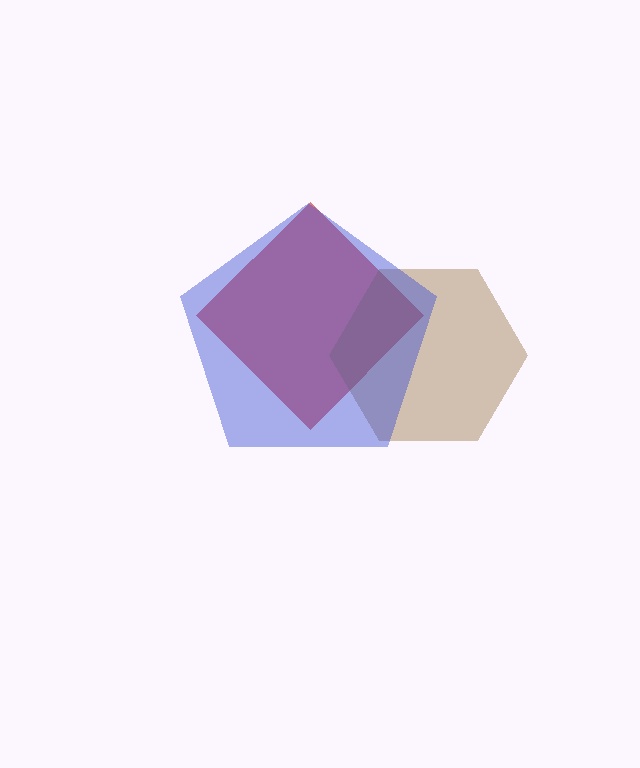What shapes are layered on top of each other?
The layered shapes are: a red diamond, a brown hexagon, a blue pentagon.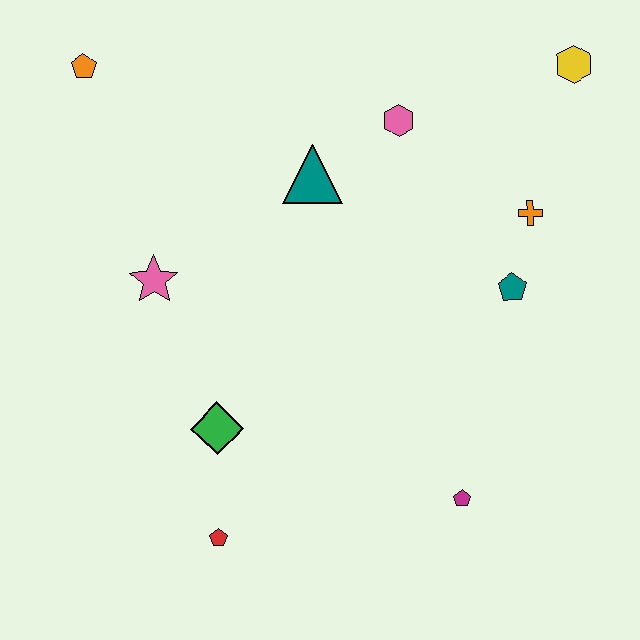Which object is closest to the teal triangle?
The pink hexagon is closest to the teal triangle.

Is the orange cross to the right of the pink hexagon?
Yes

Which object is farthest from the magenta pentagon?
The orange pentagon is farthest from the magenta pentagon.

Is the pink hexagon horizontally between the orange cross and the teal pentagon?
No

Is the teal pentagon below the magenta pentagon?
No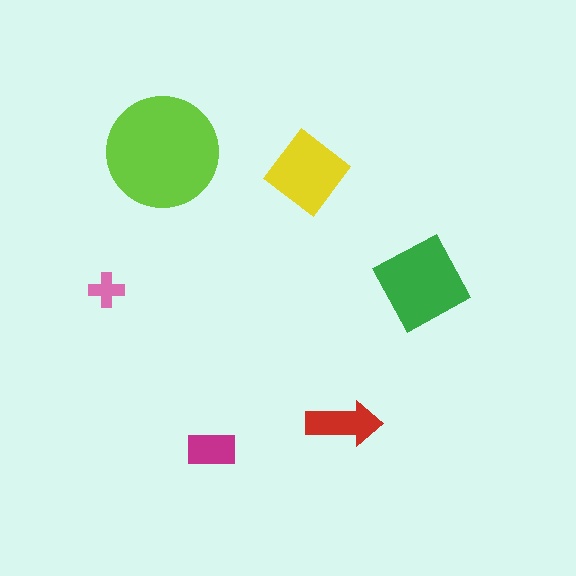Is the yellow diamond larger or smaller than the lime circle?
Smaller.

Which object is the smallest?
The pink cross.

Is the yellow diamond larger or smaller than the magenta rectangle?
Larger.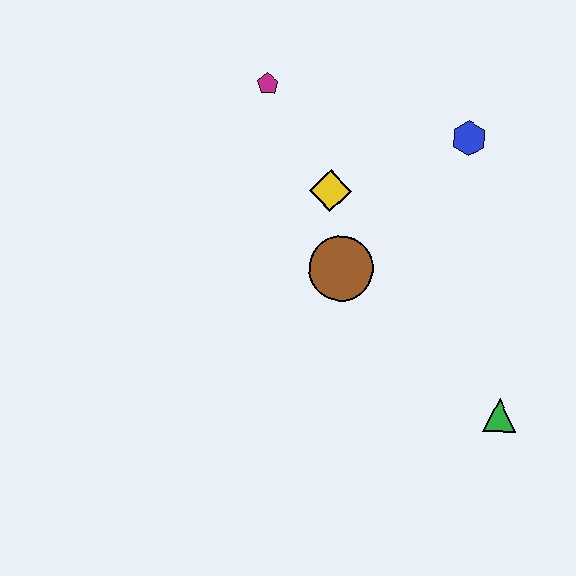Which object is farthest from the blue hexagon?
The green triangle is farthest from the blue hexagon.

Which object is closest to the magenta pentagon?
The yellow diamond is closest to the magenta pentagon.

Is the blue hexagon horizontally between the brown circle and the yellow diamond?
No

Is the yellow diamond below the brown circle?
No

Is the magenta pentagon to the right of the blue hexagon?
No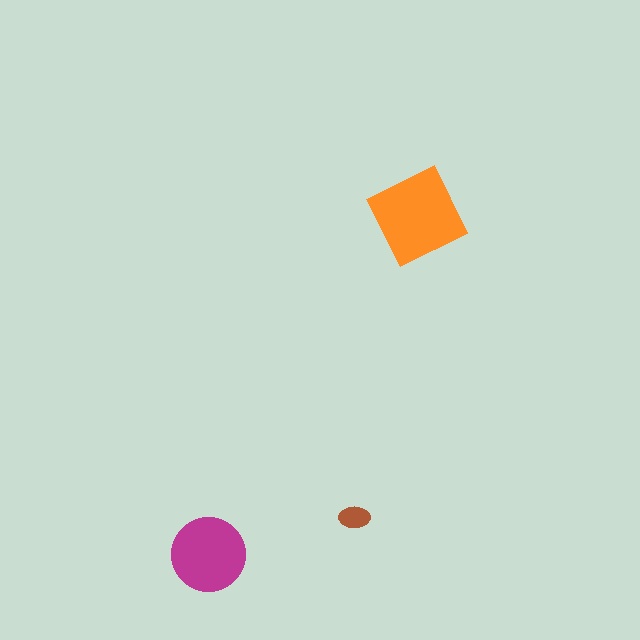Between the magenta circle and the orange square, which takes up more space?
The orange square.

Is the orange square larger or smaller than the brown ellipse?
Larger.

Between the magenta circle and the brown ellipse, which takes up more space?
The magenta circle.